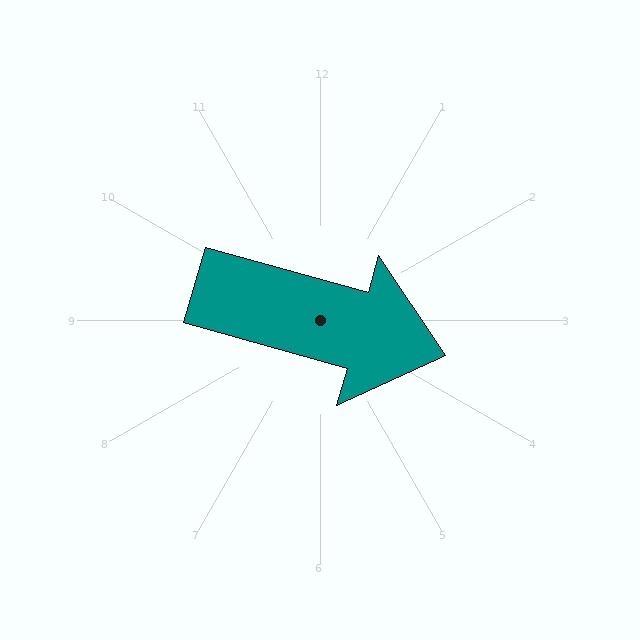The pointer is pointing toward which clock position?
Roughly 4 o'clock.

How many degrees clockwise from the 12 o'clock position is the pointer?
Approximately 106 degrees.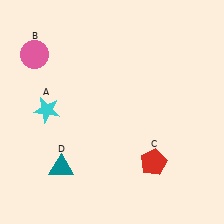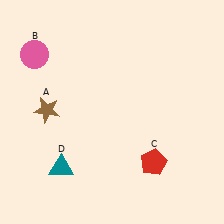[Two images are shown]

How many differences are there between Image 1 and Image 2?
There is 1 difference between the two images.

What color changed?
The star (A) changed from cyan in Image 1 to brown in Image 2.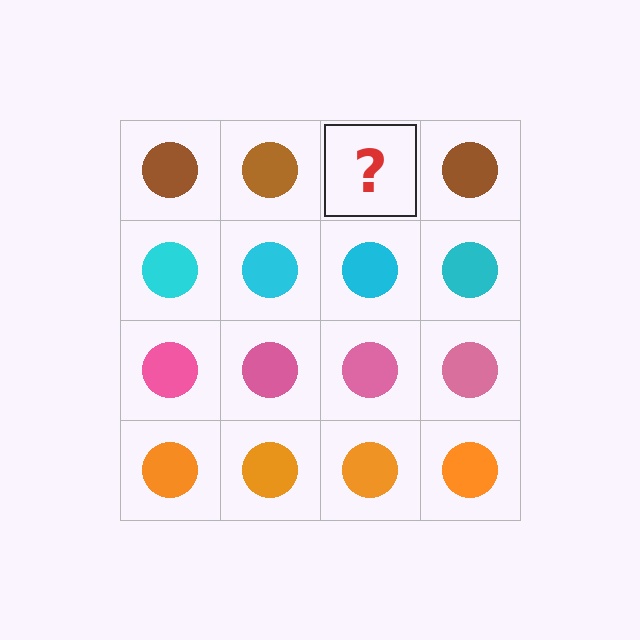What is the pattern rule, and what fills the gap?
The rule is that each row has a consistent color. The gap should be filled with a brown circle.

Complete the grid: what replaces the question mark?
The question mark should be replaced with a brown circle.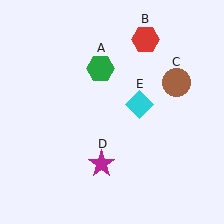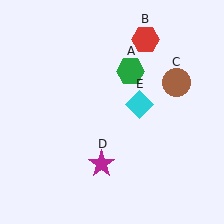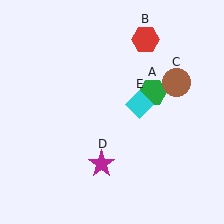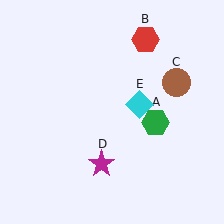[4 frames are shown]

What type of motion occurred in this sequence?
The green hexagon (object A) rotated clockwise around the center of the scene.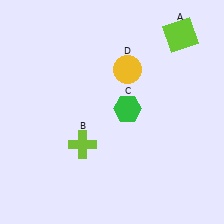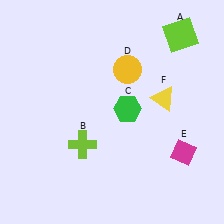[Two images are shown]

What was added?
A magenta diamond (E), a yellow triangle (F) were added in Image 2.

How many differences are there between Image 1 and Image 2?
There are 2 differences between the two images.